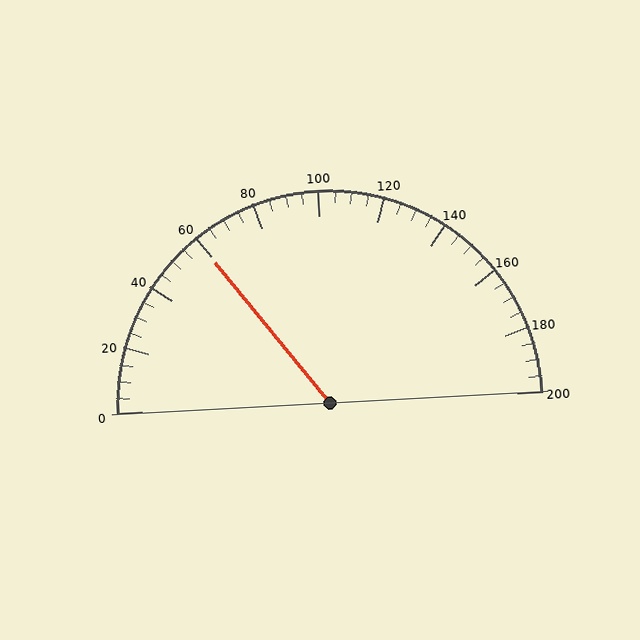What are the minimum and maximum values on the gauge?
The gauge ranges from 0 to 200.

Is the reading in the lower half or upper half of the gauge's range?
The reading is in the lower half of the range (0 to 200).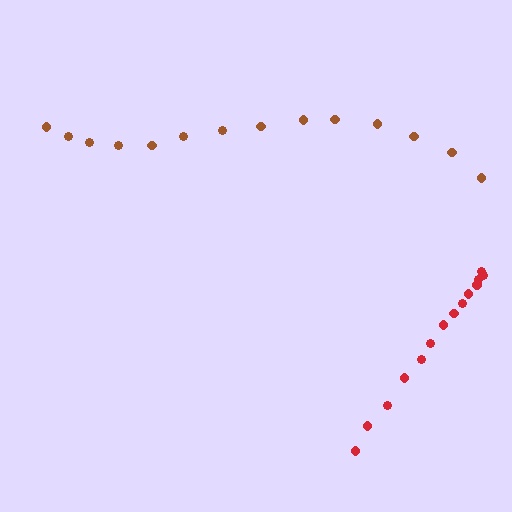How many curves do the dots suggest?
There are 2 distinct paths.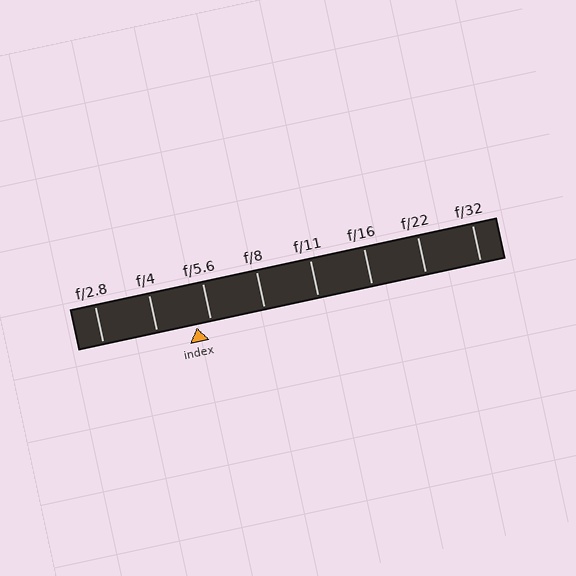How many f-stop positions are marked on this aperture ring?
There are 8 f-stop positions marked.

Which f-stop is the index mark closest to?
The index mark is closest to f/5.6.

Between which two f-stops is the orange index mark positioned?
The index mark is between f/4 and f/5.6.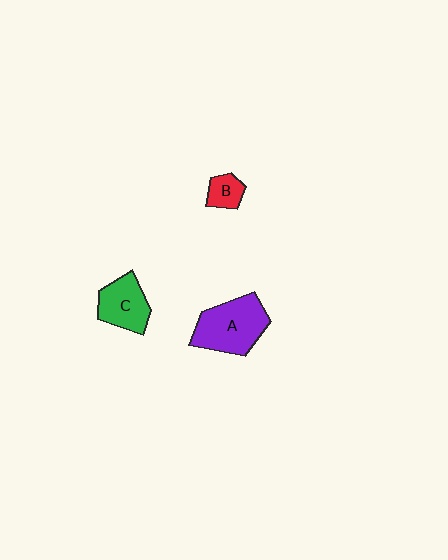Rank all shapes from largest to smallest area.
From largest to smallest: A (purple), C (green), B (red).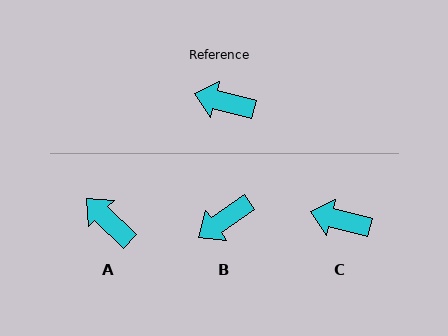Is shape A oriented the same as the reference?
No, it is off by about 30 degrees.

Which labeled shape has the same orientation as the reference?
C.